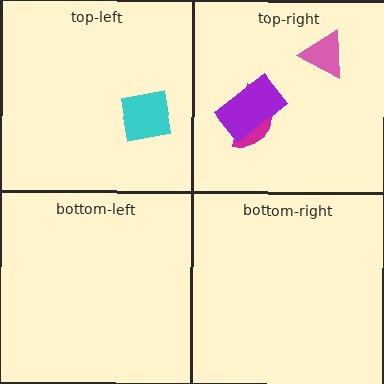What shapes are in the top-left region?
The cyan square.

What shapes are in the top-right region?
The magenta semicircle, the pink triangle, the purple rectangle.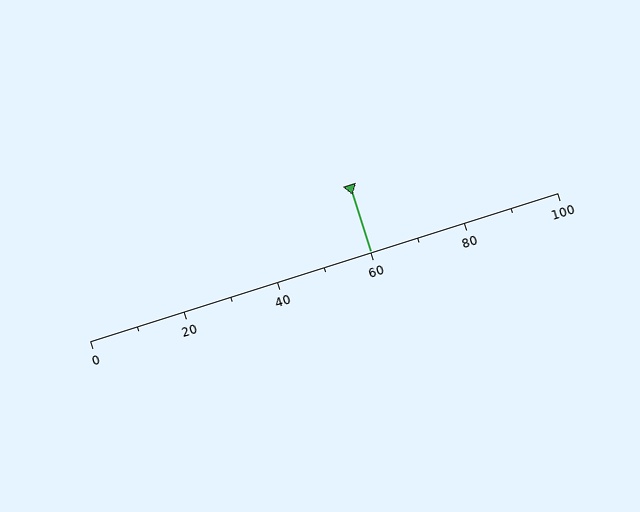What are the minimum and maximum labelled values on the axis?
The axis runs from 0 to 100.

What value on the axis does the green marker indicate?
The marker indicates approximately 60.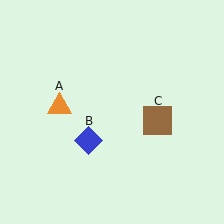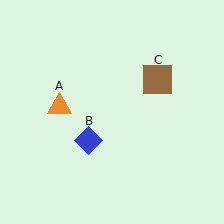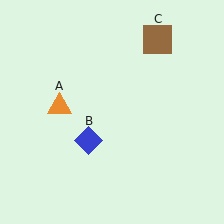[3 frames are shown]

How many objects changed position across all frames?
1 object changed position: brown square (object C).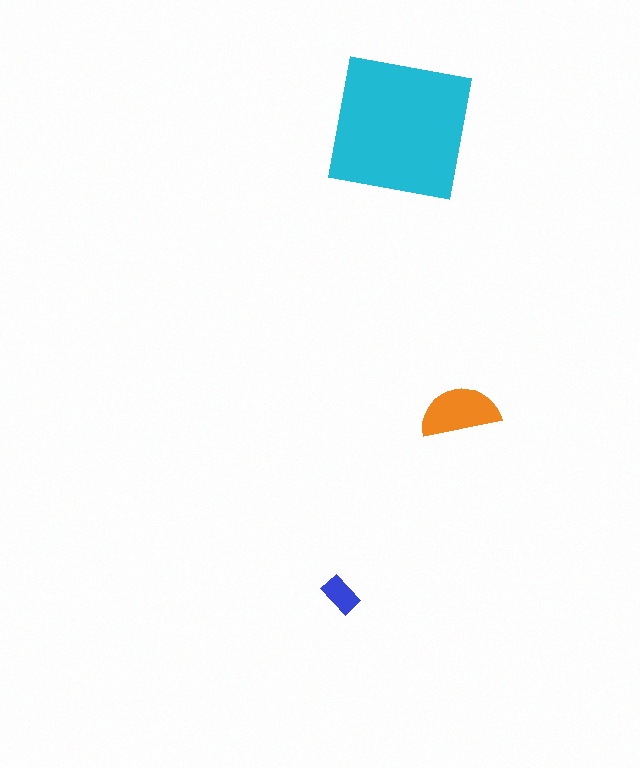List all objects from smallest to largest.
The blue rectangle, the orange semicircle, the cyan square.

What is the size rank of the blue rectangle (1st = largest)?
3rd.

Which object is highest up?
The cyan square is topmost.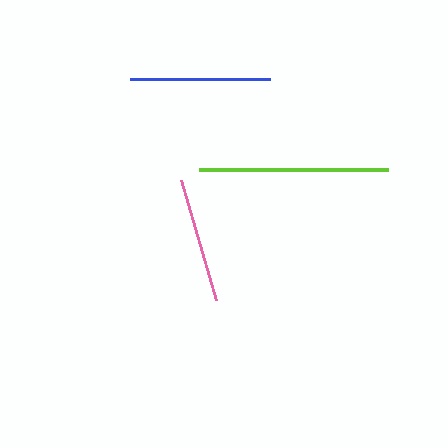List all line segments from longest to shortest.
From longest to shortest: lime, blue, pink.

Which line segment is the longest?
The lime line is the longest at approximately 190 pixels.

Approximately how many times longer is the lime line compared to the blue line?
The lime line is approximately 1.4 times the length of the blue line.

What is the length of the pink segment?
The pink segment is approximately 125 pixels long.